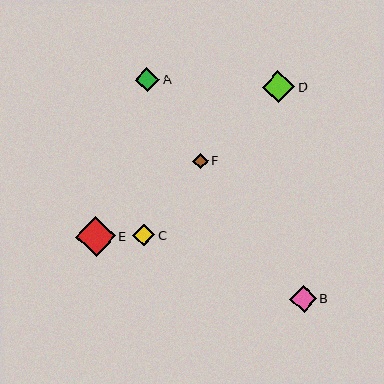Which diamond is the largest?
Diamond E is the largest with a size of approximately 40 pixels.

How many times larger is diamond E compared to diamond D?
Diamond E is approximately 1.2 times the size of diamond D.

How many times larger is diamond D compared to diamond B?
Diamond D is approximately 1.2 times the size of diamond B.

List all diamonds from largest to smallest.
From largest to smallest: E, D, B, A, C, F.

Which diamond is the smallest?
Diamond F is the smallest with a size of approximately 16 pixels.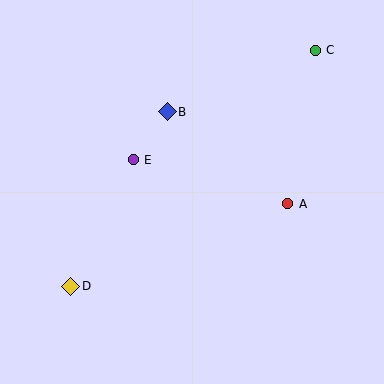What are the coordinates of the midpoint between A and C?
The midpoint between A and C is at (302, 127).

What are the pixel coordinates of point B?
Point B is at (167, 112).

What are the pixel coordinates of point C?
Point C is at (315, 50).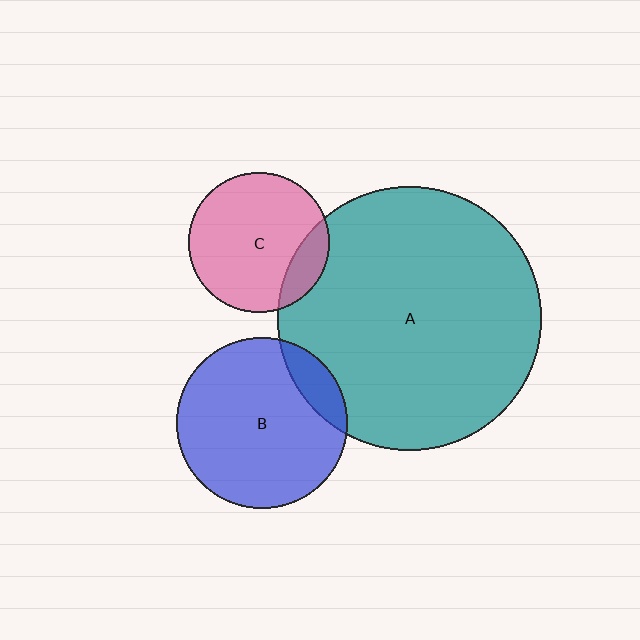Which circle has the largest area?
Circle A (teal).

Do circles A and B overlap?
Yes.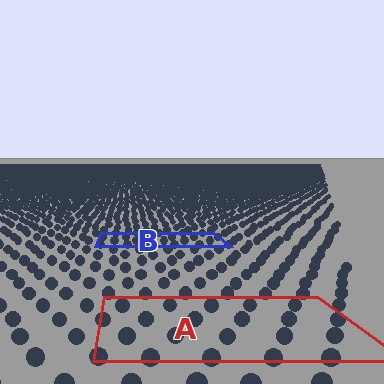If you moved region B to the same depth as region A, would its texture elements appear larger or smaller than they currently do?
They would appear larger. At a closer depth, the same texture elements are projected at a bigger on-screen size.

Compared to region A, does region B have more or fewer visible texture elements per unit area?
Region B has more texture elements per unit area — they are packed more densely because it is farther away.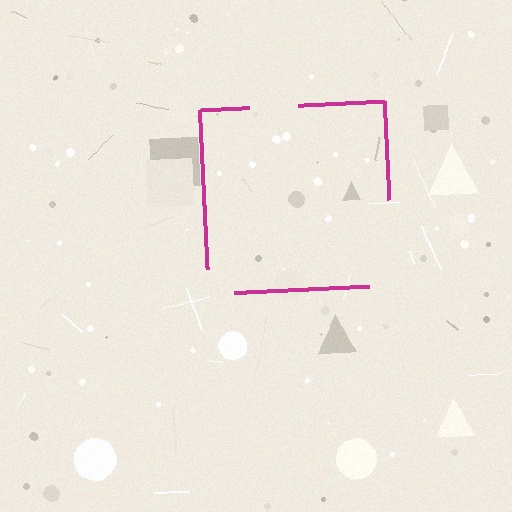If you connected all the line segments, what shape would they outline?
They would outline a square.